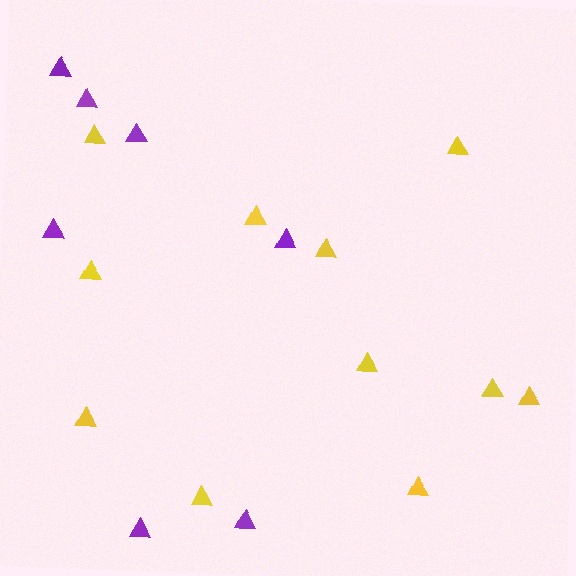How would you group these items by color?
There are 2 groups: one group of yellow triangles (11) and one group of purple triangles (7).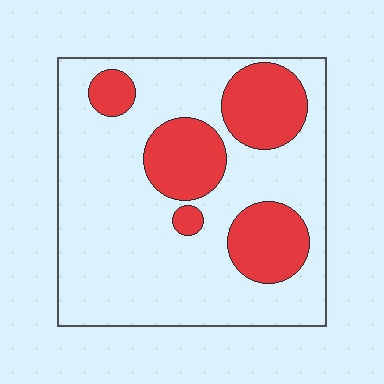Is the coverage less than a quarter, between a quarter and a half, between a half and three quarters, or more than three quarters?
Between a quarter and a half.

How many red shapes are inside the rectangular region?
5.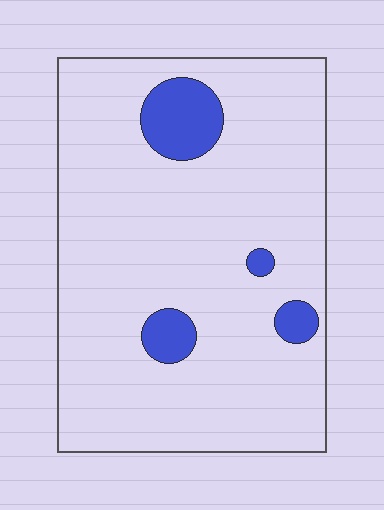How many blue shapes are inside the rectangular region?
4.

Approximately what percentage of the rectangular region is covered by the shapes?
Approximately 10%.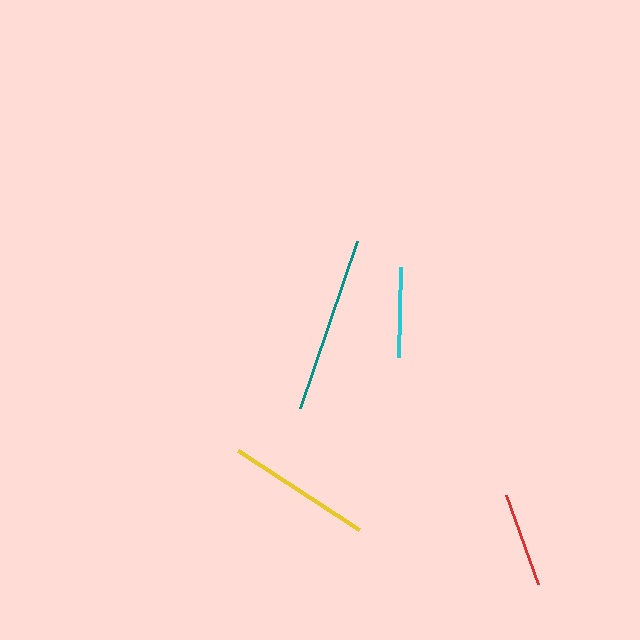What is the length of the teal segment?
The teal segment is approximately 176 pixels long.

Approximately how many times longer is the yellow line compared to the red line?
The yellow line is approximately 1.5 times the length of the red line.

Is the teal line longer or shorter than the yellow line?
The teal line is longer than the yellow line.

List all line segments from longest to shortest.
From longest to shortest: teal, yellow, red, cyan.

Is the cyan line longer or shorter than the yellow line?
The yellow line is longer than the cyan line.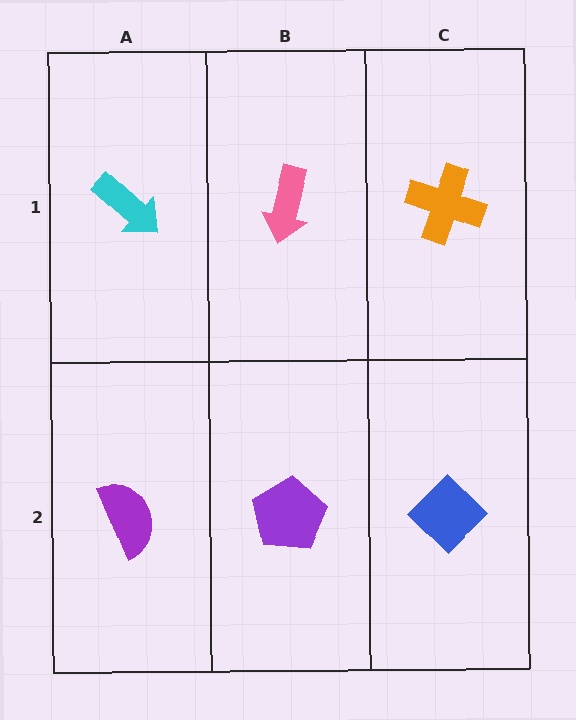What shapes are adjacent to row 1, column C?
A blue diamond (row 2, column C), a pink arrow (row 1, column B).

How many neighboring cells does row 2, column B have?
3.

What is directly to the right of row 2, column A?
A purple pentagon.